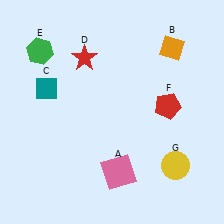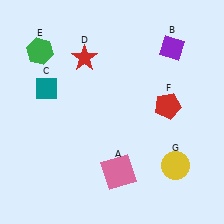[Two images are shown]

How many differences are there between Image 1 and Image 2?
There is 1 difference between the two images.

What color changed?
The diamond (B) changed from orange in Image 1 to purple in Image 2.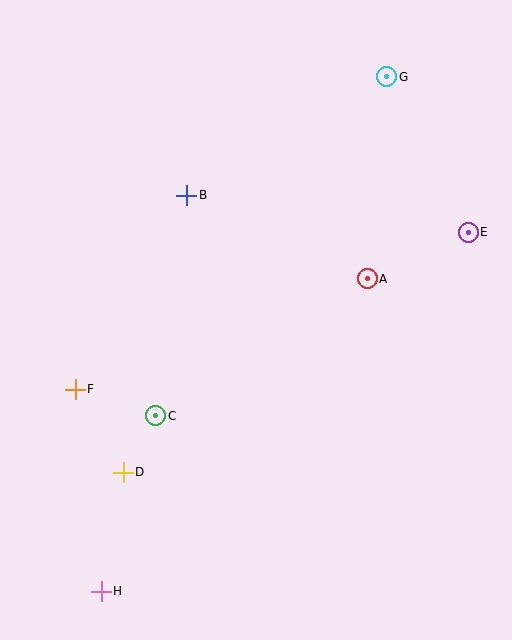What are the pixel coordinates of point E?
Point E is at (468, 232).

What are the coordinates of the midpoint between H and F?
The midpoint between H and F is at (88, 490).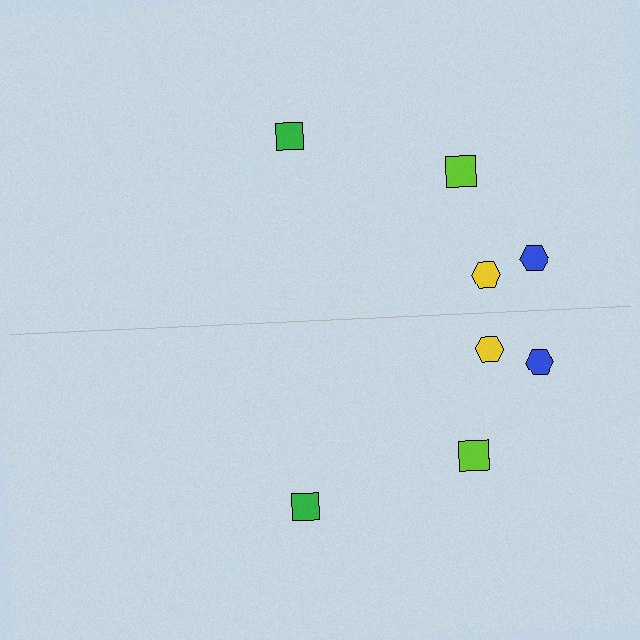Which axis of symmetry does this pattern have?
The pattern has a horizontal axis of symmetry running through the center of the image.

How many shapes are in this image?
There are 8 shapes in this image.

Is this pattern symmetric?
Yes, this pattern has bilateral (reflection) symmetry.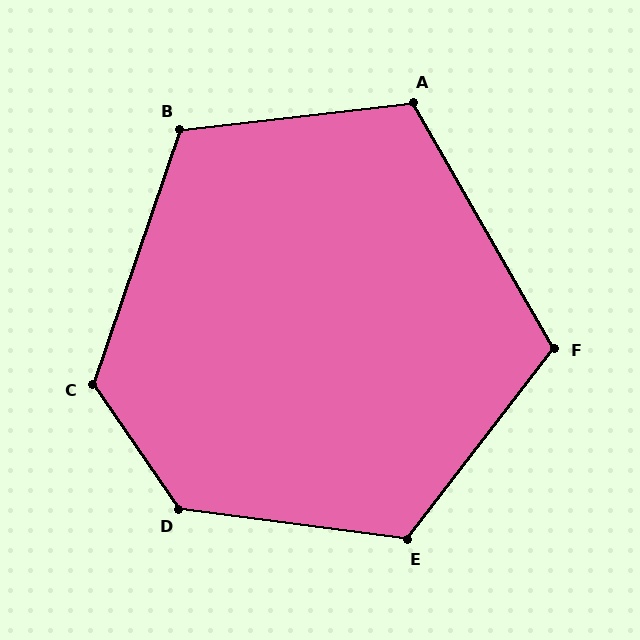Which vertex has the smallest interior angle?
F, at approximately 112 degrees.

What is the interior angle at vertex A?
Approximately 113 degrees (obtuse).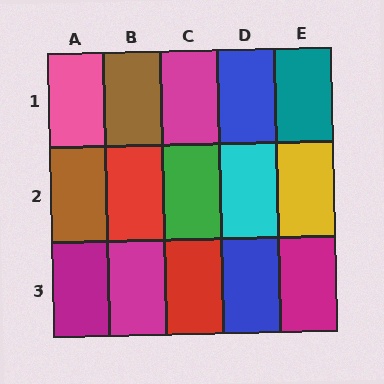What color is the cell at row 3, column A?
Magenta.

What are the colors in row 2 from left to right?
Brown, red, green, cyan, yellow.